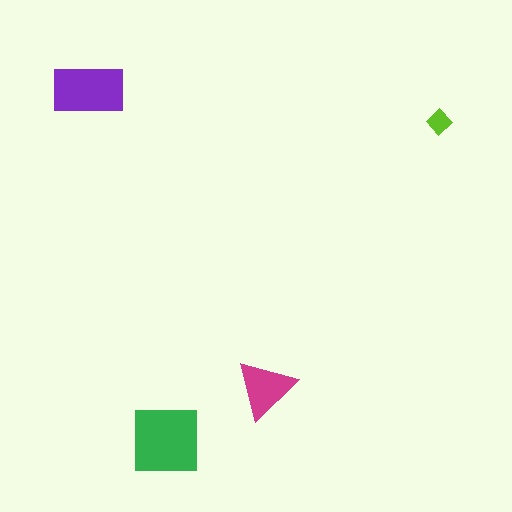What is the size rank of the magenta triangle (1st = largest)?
3rd.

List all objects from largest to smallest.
The green square, the purple rectangle, the magenta triangle, the lime diamond.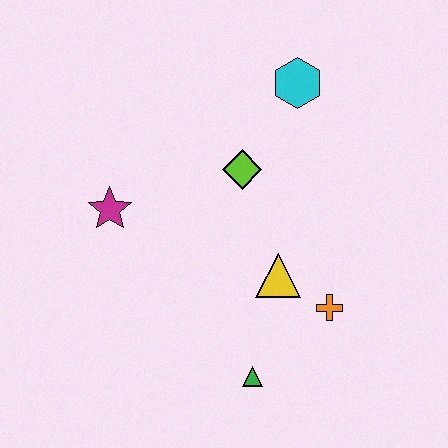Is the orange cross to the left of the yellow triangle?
No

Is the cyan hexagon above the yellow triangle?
Yes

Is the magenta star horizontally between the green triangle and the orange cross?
No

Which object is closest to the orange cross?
The yellow triangle is closest to the orange cross.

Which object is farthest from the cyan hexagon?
The green triangle is farthest from the cyan hexagon.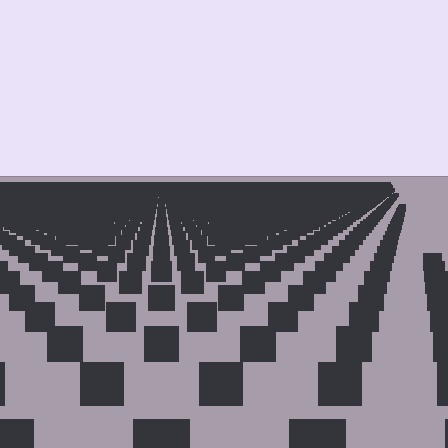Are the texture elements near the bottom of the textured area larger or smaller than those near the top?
Larger. Near the bottom, elements are closer to the viewer and appear at a bigger on-screen size.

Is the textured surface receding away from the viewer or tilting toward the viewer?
The surface is receding away from the viewer. Texture elements get smaller and denser toward the top.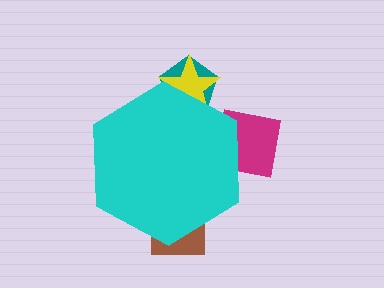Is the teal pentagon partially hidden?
Yes, the teal pentagon is partially hidden behind the cyan hexagon.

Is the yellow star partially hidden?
Yes, the yellow star is partially hidden behind the cyan hexagon.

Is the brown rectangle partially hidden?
Yes, the brown rectangle is partially hidden behind the cyan hexagon.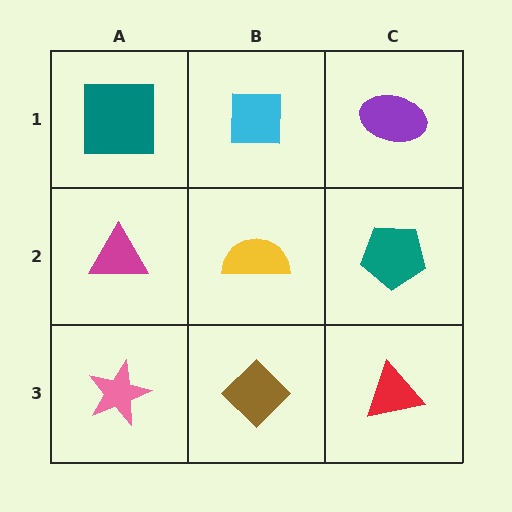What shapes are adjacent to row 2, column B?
A cyan square (row 1, column B), a brown diamond (row 3, column B), a magenta triangle (row 2, column A), a teal pentagon (row 2, column C).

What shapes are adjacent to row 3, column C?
A teal pentagon (row 2, column C), a brown diamond (row 3, column B).